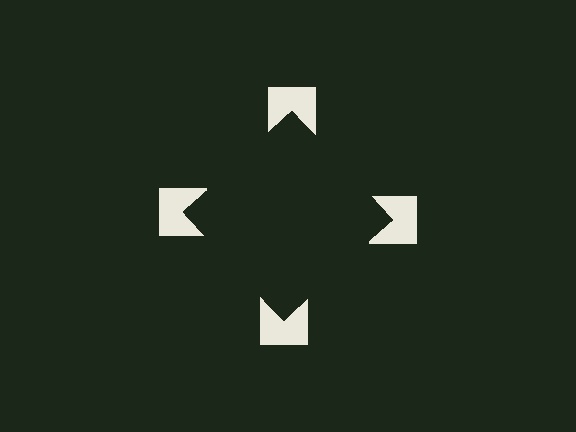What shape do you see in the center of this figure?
An illusory square — its edges are inferred from the aligned wedge cuts in the notched squares, not physically drawn.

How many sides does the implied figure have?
4 sides.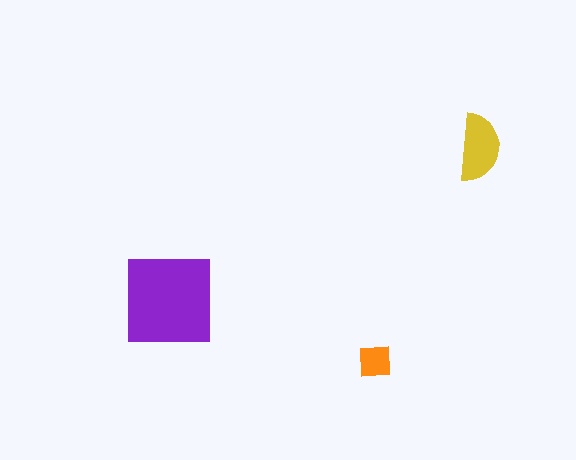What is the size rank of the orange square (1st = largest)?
3rd.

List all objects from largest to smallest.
The purple square, the yellow semicircle, the orange square.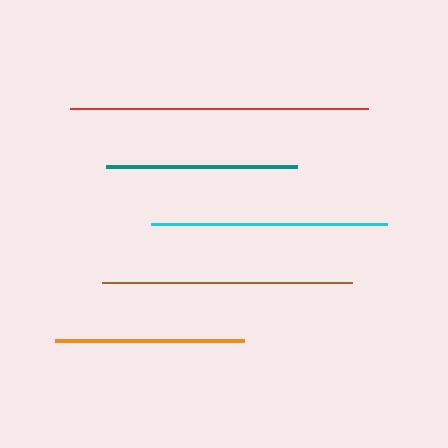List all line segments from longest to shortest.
From longest to shortest: red, brown, cyan, teal, orange.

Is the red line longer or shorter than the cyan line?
The red line is longer than the cyan line.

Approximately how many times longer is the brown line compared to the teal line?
The brown line is approximately 1.3 times the length of the teal line.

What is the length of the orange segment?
The orange segment is approximately 189 pixels long.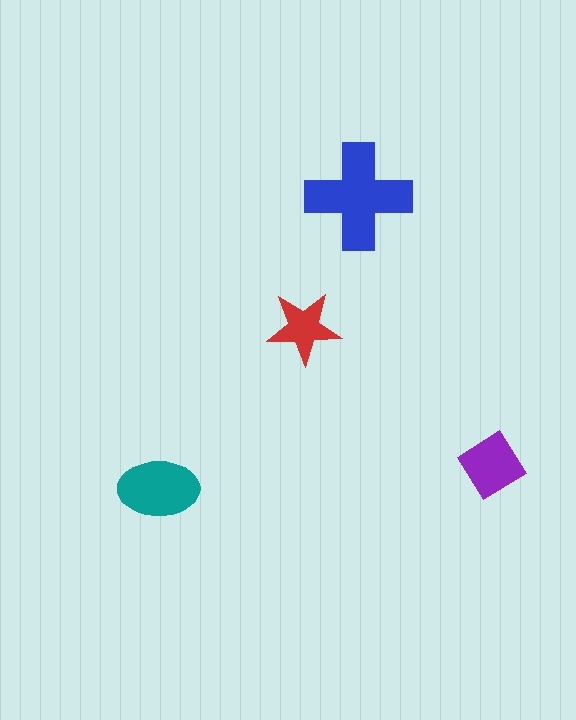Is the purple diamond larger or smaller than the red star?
Larger.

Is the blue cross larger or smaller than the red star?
Larger.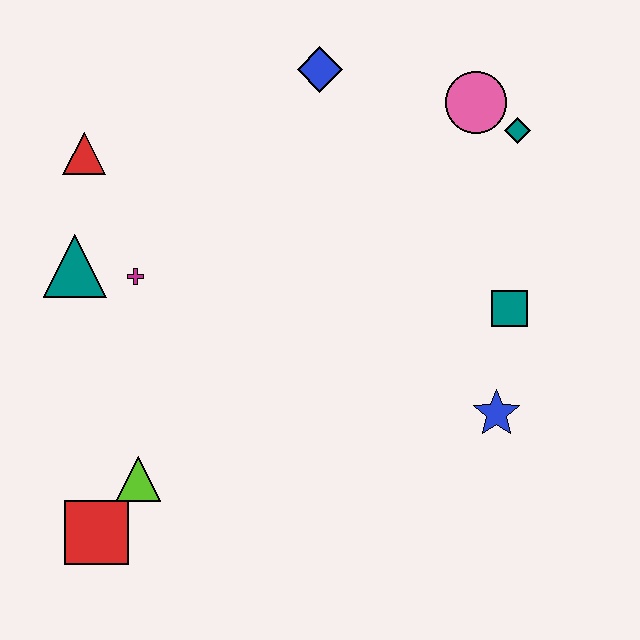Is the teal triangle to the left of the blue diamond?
Yes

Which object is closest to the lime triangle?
The red square is closest to the lime triangle.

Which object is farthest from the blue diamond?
The red square is farthest from the blue diamond.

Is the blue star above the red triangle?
No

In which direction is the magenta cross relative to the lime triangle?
The magenta cross is above the lime triangle.